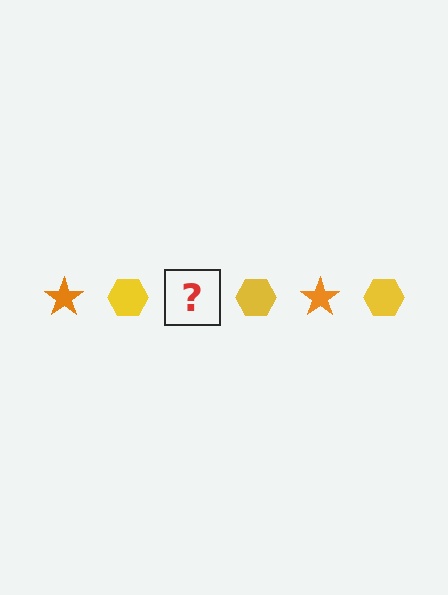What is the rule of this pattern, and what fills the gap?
The rule is that the pattern alternates between orange star and yellow hexagon. The gap should be filled with an orange star.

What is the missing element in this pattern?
The missing element is an orange star.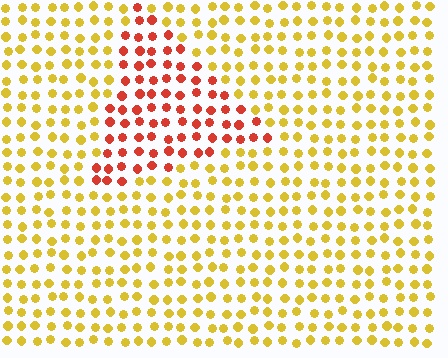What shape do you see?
I see a triangle.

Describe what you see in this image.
The image is filled with small yellow elements in a uniform arrangement. A triangle-shaped region is visible where the elements are tinted to a slightly different hue, forming a subtle color boundary.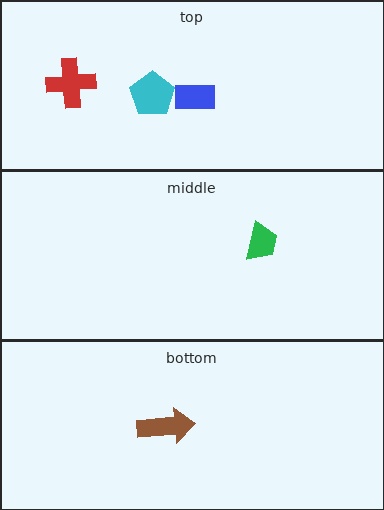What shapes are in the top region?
The blue rectangle, the red cross, the cyan pentagon.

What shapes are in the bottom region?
The brown arrow.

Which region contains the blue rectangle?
The top region.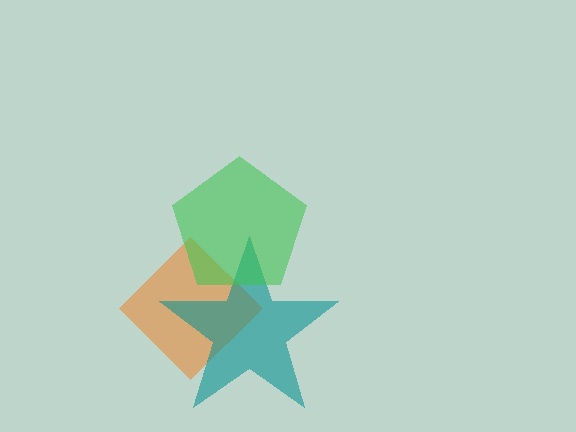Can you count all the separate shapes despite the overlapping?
Yes, there are 3 separate shapes.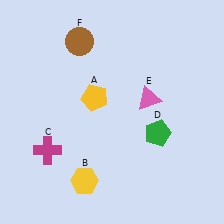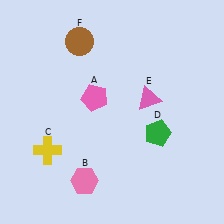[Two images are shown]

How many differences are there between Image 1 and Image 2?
There are 3 differences between the two images.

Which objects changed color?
A changed from yellow to pink. B changed from yellow to pink. C changed from magenta to yellow.